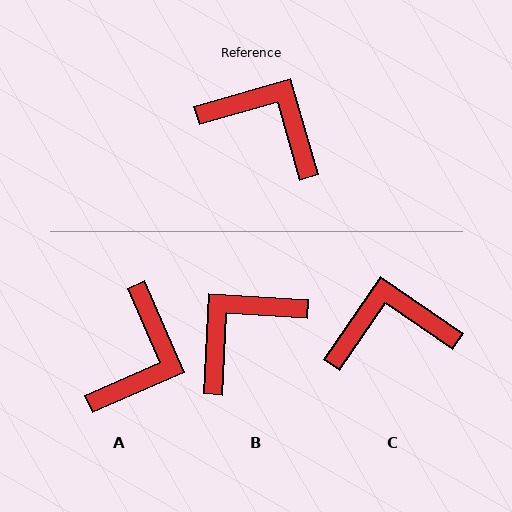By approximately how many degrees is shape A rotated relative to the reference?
Approximately 83 degrees clockwise.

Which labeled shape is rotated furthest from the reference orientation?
A, about 83 degrees away.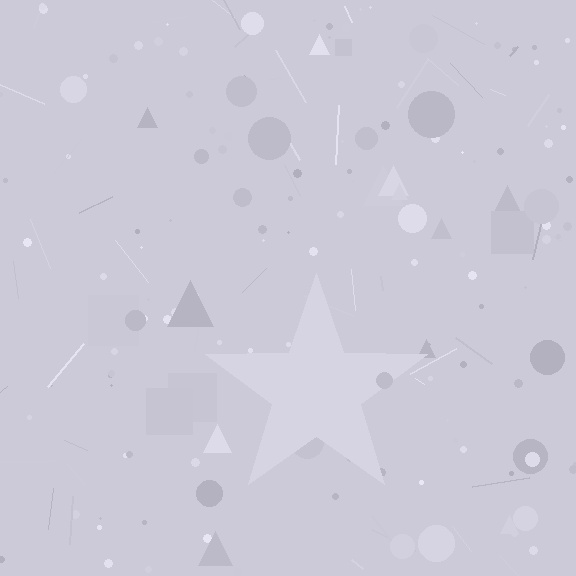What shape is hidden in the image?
A star is hidden in the image.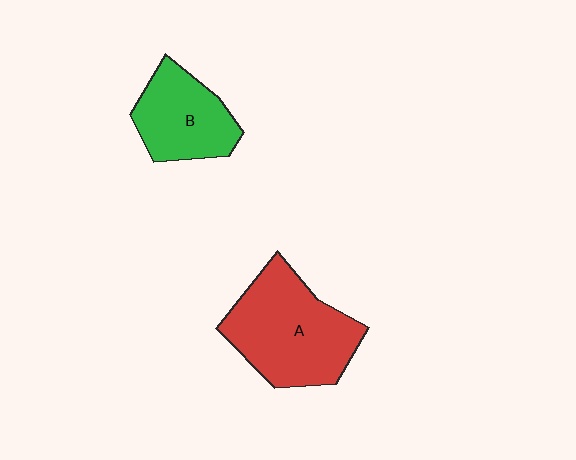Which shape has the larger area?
Shape A (red).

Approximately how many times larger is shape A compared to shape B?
Approximately 1.5 times.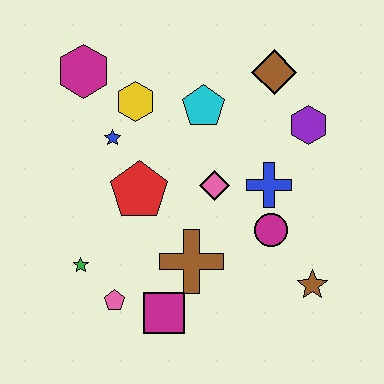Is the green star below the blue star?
Yes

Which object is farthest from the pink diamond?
The magenta hexagon is farthest from the pink diamond.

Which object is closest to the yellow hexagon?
The blue star is closest to the yellow hexagon.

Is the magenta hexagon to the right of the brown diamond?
No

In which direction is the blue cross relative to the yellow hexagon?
The blue cross is to the right of the yellow hexagon.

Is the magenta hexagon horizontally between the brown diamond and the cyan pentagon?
No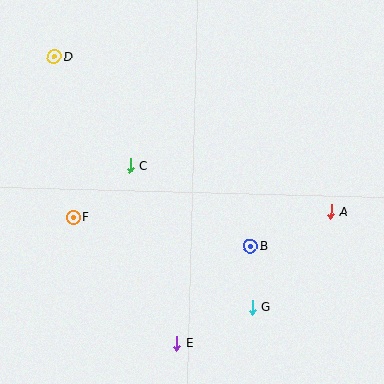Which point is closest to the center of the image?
Point C at (130, 166) is closest to the center.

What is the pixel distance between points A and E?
The distance between A and E is 202 pixels.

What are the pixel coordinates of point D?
Point D is at (54, 57).